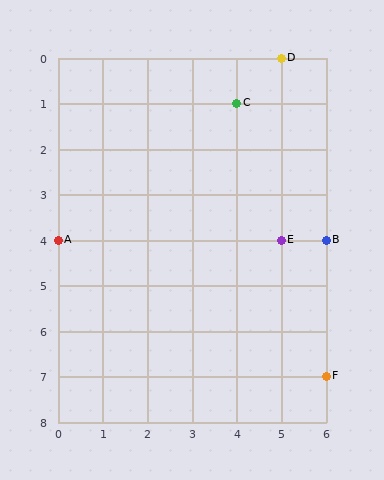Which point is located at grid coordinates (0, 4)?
Point A is at (0, 4).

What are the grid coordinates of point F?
Point F is at grid coordinates (6, 7).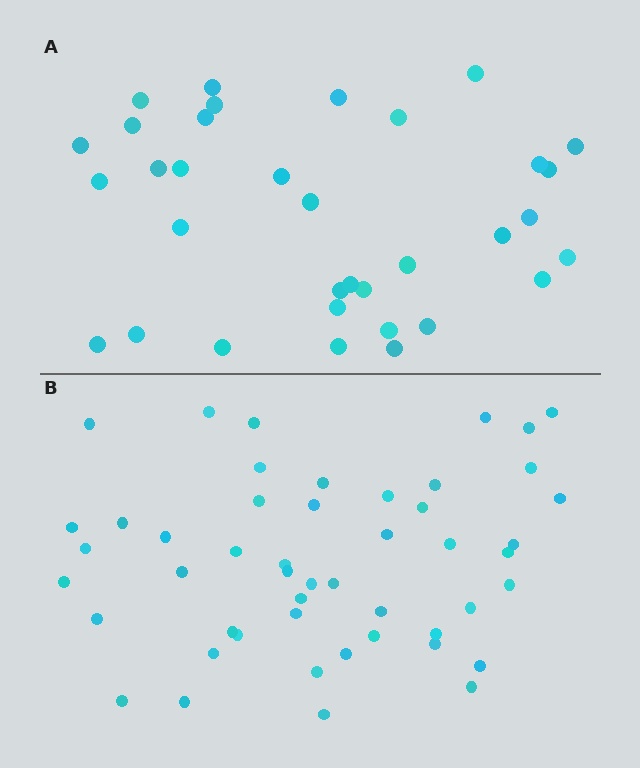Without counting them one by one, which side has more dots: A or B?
Region B (the bottom region) has more dots.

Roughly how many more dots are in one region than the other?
Region B has approximately 15 more dots than region A.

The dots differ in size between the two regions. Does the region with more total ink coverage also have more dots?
No. Region A has more total ink coverage because its dots are larger, but region B actually contains more individual dots. Total area can be misleading — the number of items is what matters here.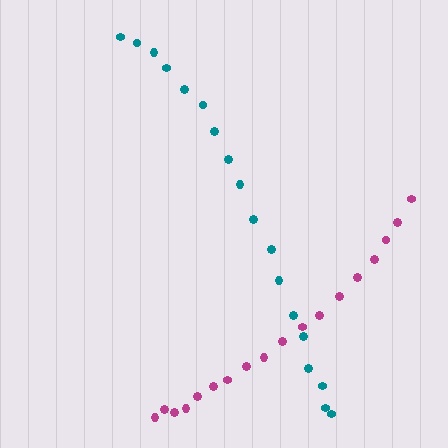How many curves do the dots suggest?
There are 2 distinct paths.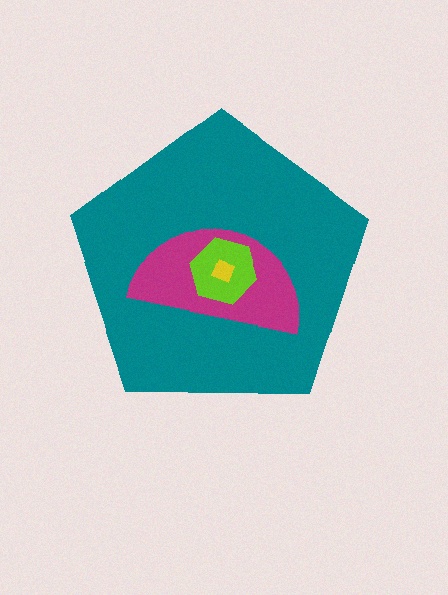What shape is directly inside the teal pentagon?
The magenta semicircle.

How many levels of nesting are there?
4.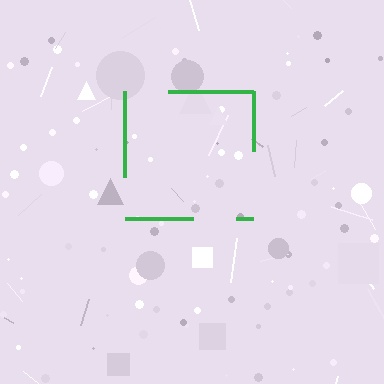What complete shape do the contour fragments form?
The contour fragments form a square.